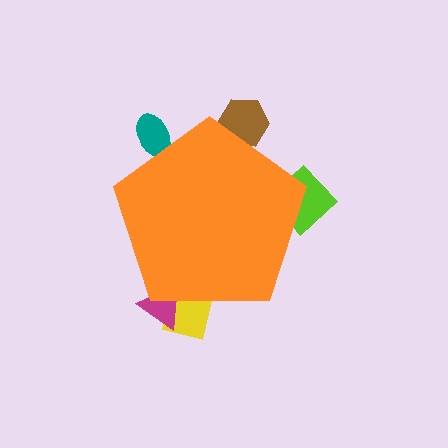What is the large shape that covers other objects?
An orange pentagon.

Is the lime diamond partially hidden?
Yes, the lime diamond is partially hidden behind the orange pentagon.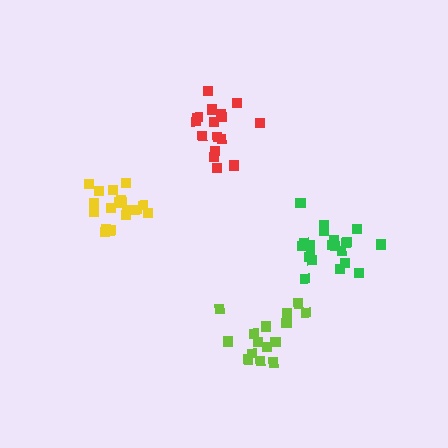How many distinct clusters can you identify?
There are 4 distinct clusters.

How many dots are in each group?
Group 1: 16 dots, Group 2: 20 dots, Group 3: 18 dots, Group 4: 15 dots (69 total).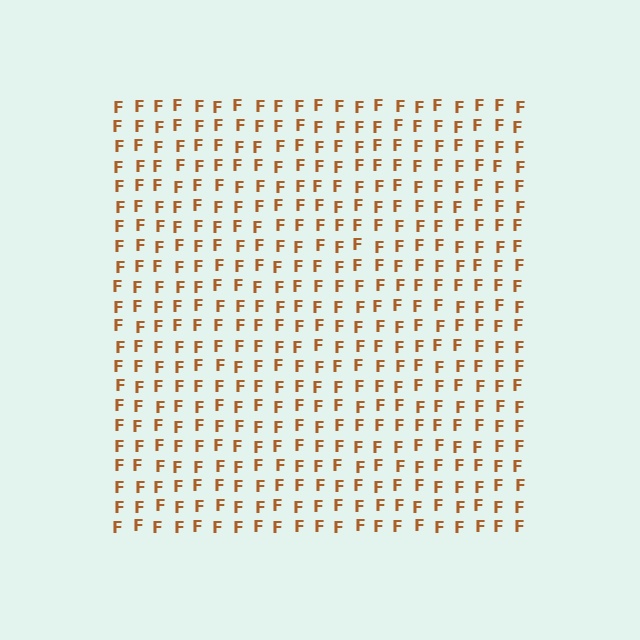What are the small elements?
The small elements are letter F's.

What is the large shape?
The large shape is a square.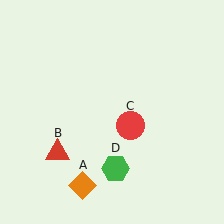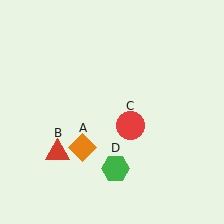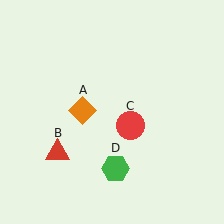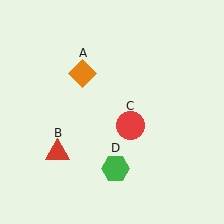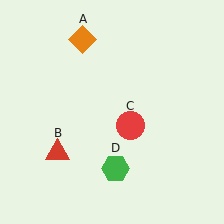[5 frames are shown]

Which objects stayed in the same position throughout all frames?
Red triangle (object B) and red circle (object C) and green hexagon (object D) remained stationary.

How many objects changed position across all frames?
1 object changed position: orange diamond (object A).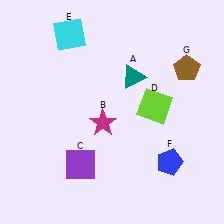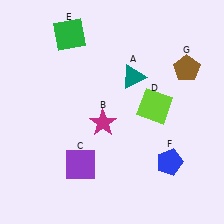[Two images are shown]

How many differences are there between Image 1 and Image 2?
There is 1 difference between the two images.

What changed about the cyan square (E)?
In Image 1, E is cyan. In Image 2, it changed to green.